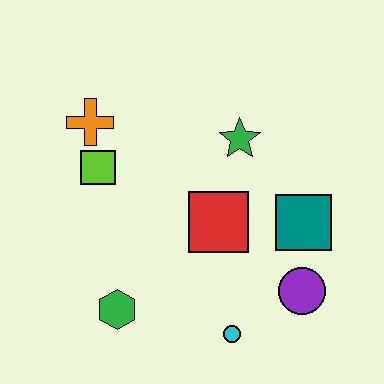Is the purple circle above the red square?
No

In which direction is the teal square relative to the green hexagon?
The teal square is to the right of the green hexagon.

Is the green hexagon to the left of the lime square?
No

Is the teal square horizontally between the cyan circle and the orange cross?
No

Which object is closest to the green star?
The red square is closest to the green star.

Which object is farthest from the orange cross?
The purple circle is farthest from the orange cross.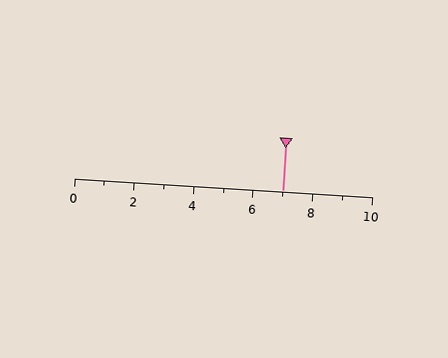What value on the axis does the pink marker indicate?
The marker indicates approximately 7.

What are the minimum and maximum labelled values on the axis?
The axis runs from 0 to 10.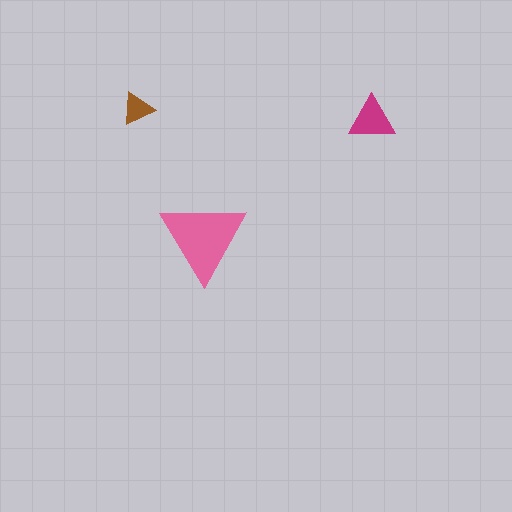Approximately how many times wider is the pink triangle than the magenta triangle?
About 2 times wider.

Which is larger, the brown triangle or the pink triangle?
The pink one.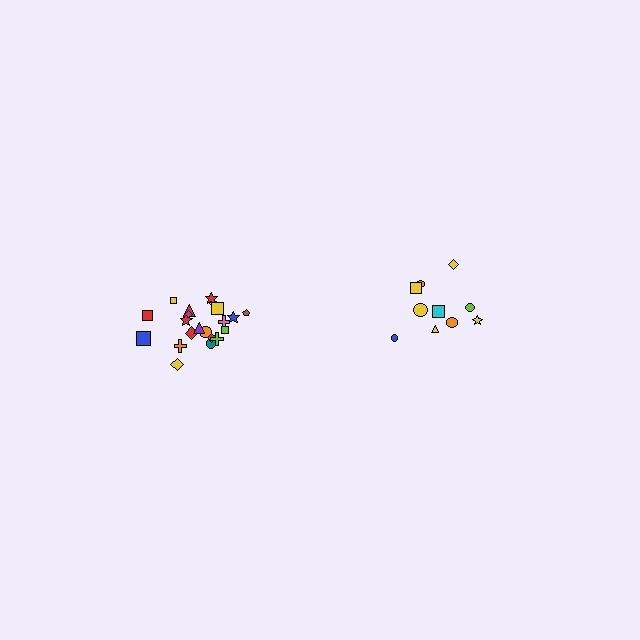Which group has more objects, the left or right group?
The left group.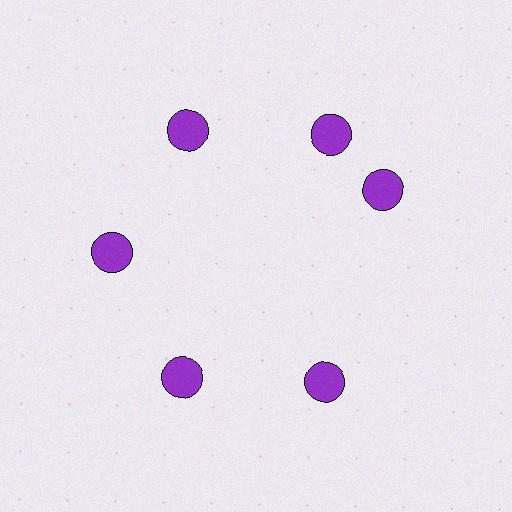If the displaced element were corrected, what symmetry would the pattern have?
It would have 6-fold rotational symmetry — the pattern would map onto itself every 60 degrees.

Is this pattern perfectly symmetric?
No. The 6 purple circles are arranged in a ring, but one element near the 3 o'clock position is rotated out of alignment along the ring, breaking the 6-fold rotational symmetry.